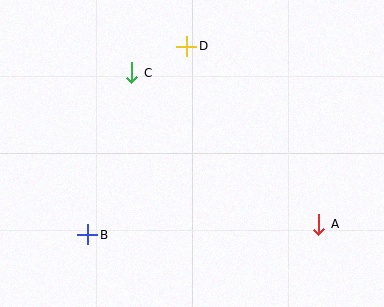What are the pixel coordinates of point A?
Point A is at (319, 224).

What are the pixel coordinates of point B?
Point B is at (88, 235).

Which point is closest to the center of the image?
Point C at (132, 73) is closest to the center.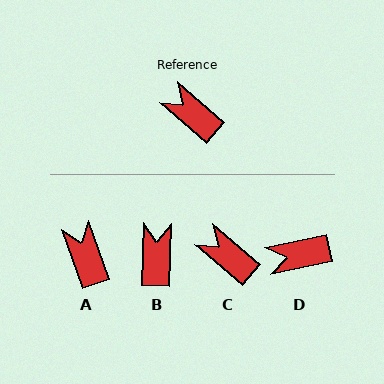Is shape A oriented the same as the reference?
No, it is off by about 30 degrees.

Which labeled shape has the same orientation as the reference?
C.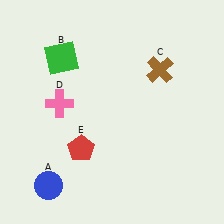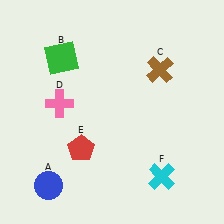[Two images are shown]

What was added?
A cyan cross (F) was added in Image 2.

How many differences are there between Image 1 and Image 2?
There is 1 difference between the two images.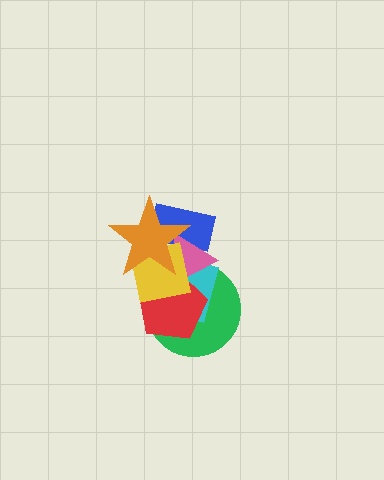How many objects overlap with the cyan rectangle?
4 objects overlap with the cyan rectangle.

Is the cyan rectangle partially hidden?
Yes, it is partially covered by another shape.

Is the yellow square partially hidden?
Yes, it is partially covered by another shape.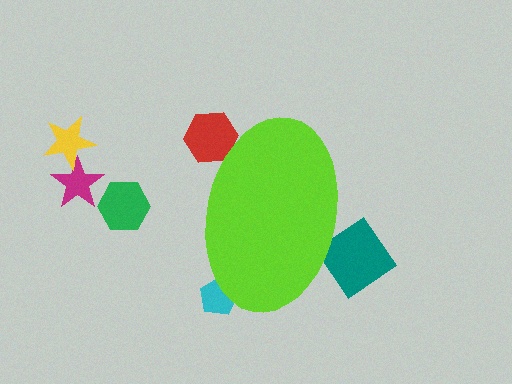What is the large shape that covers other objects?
A lime ellipse.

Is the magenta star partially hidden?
No, the magenta star is fully visible.